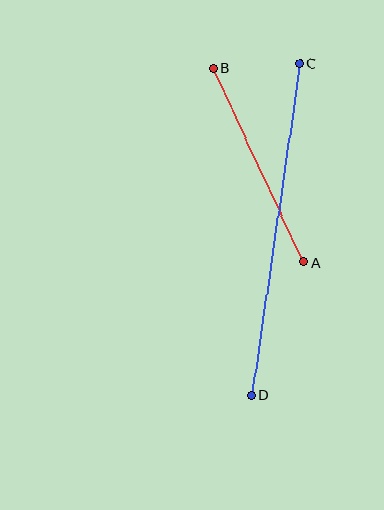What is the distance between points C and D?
The distance is approximately 335 pixels.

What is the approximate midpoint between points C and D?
The midpoint is at approximately (276, 229) pixels.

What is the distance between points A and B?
The distance is approximately 214 pixels.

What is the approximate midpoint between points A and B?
The midpoint is at approximately (258, 165) pixels.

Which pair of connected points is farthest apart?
Points C and D are farthest apart.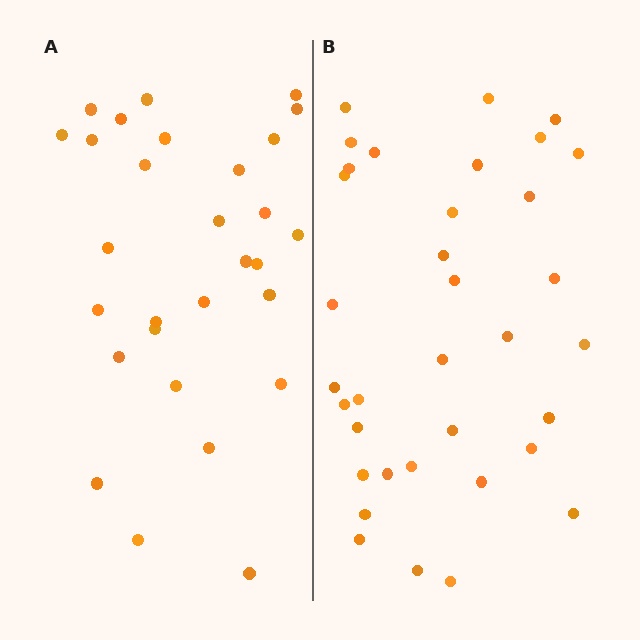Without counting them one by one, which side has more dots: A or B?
Region B (the right region) has more dots.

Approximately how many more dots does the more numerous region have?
Region B has about 6 more dots than region A.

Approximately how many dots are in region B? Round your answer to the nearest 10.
About 40 dots. (The exact count is 35, which rounds to 40.)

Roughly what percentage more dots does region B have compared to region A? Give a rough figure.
About 20% more.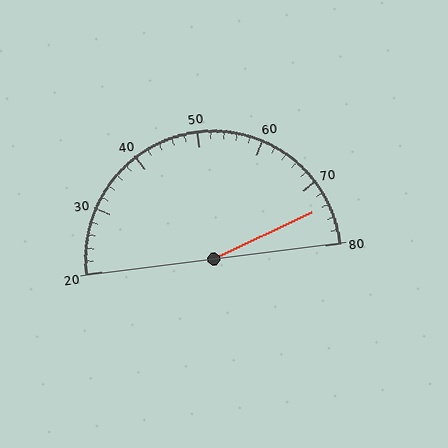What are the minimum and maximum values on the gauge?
The gauge ranges from 20 to 80.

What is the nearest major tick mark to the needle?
The nearest major tick mark is 70.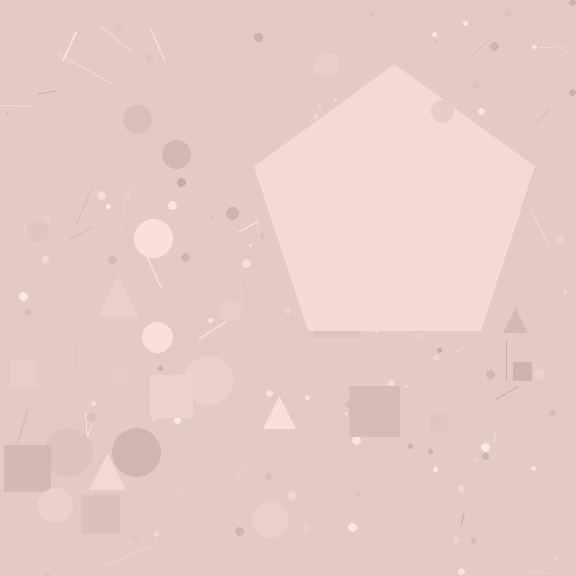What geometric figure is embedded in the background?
A pentagon is embedded in the background.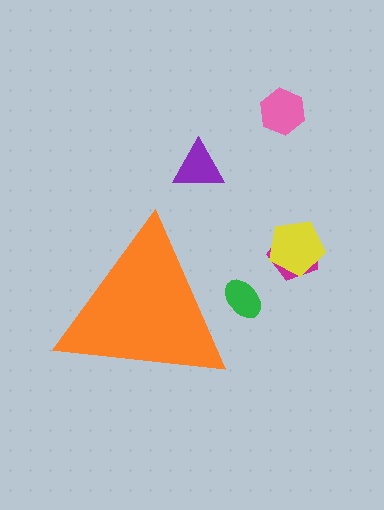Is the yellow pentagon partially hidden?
No, the yellow pentagon is fully visible.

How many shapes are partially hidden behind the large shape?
1 shape is partially hidden.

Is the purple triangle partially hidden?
No, the purple triangle is fully visible.